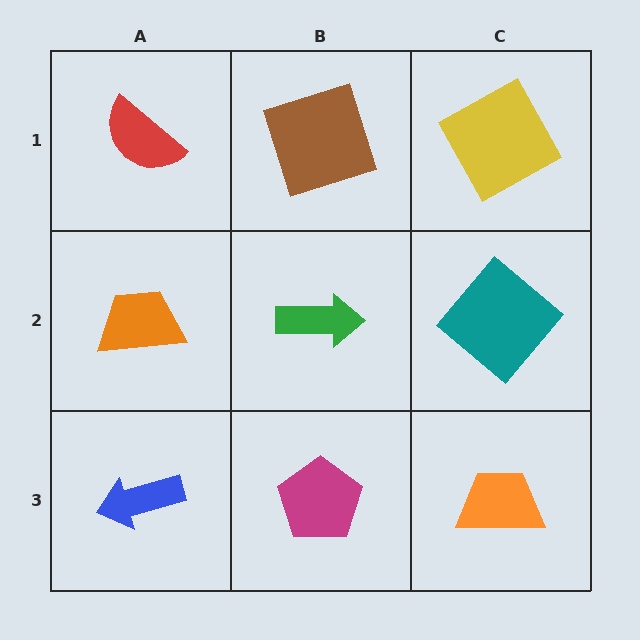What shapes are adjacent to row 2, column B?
A brown square (row 1, column B), a magenta pentagon (row 3, column B), an orange trapezoid (row 2, column A), a teal diamond (row 2, column C).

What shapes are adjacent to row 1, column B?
A green arrow (row 2, column B), a red semicircle (row 1, column A), a yellow square (row 1, column C).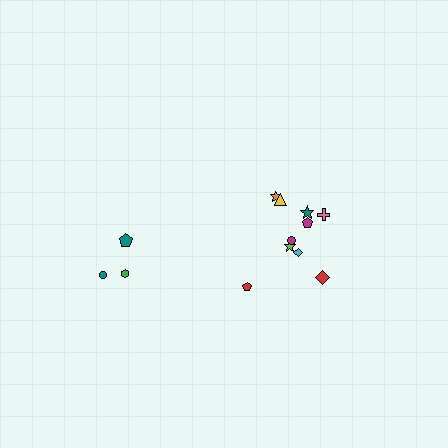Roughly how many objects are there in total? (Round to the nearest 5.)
Roughly 15 objects in total.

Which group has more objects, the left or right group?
The right group.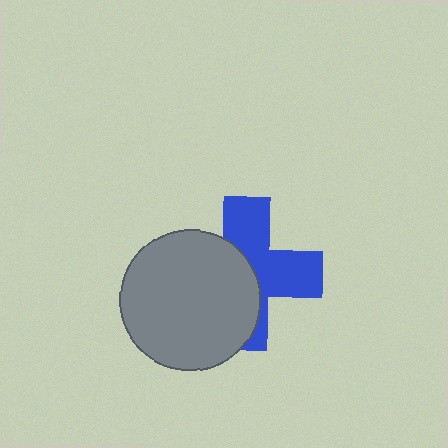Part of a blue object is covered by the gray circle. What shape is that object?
It is a cross.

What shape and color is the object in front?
The object in front is a gray circle.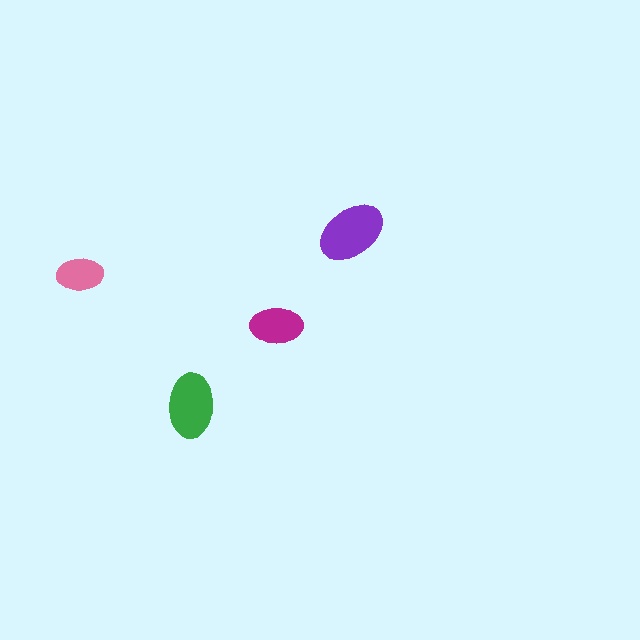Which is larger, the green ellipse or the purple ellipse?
The purple one.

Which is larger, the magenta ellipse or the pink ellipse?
The magenta one.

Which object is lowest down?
The green ellipse is bottommost.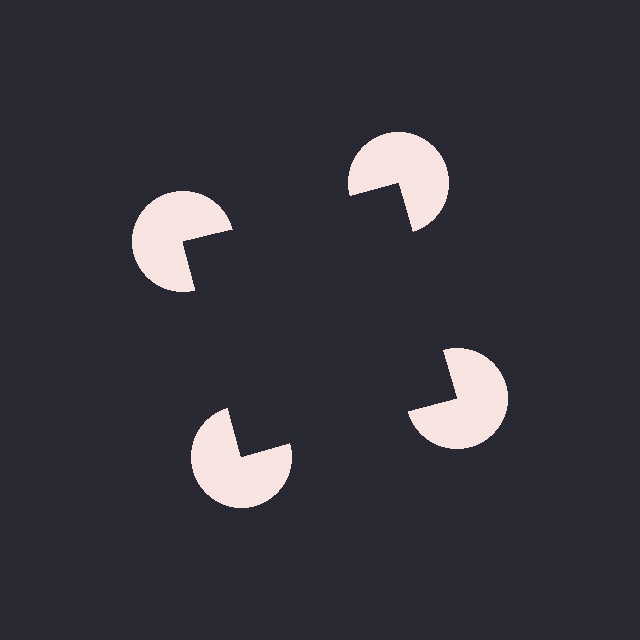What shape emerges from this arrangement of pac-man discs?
An illusory square — its edges are inferred from the aligned wedge cuts in the pac-man discs, not physically drawn.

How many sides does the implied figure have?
4 sides.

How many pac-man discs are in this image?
There are 4 — one at each vertex of the illusory square.